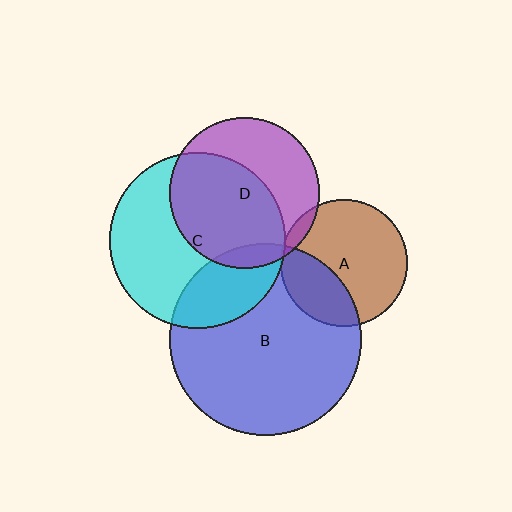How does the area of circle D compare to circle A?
Approximately 1.4 times.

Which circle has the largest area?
Circle B (blue).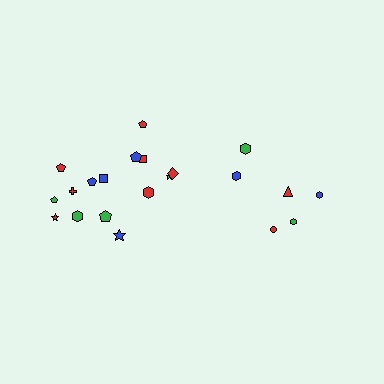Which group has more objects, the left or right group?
The left group.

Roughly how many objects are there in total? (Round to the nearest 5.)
Roughly 20 objects in total.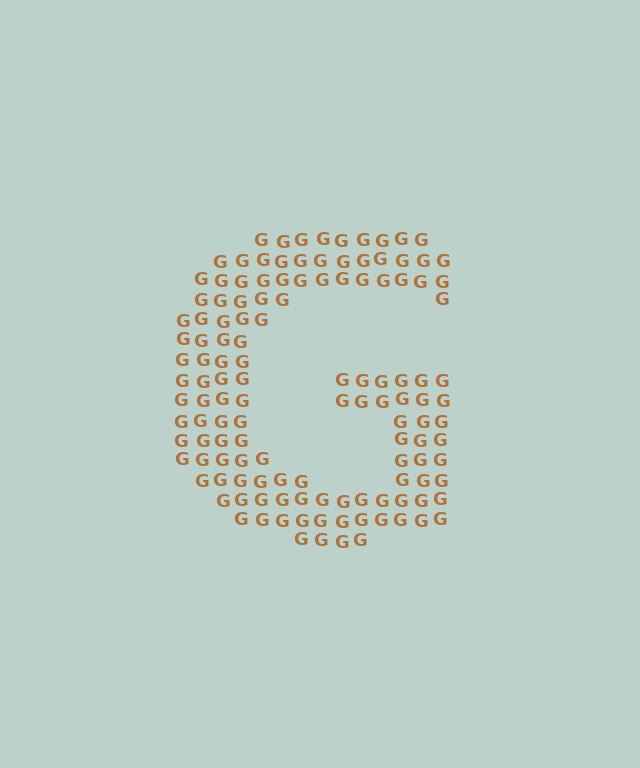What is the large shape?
The large shape is the letter G.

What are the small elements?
The small elements are letter G's.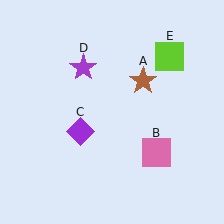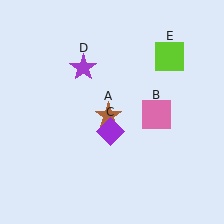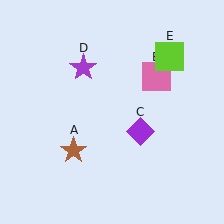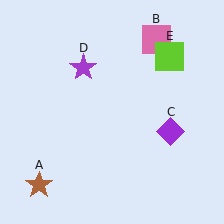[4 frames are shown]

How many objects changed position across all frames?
3 objects changed position: brown star (object A), pink square (object B), purple diamond (object C).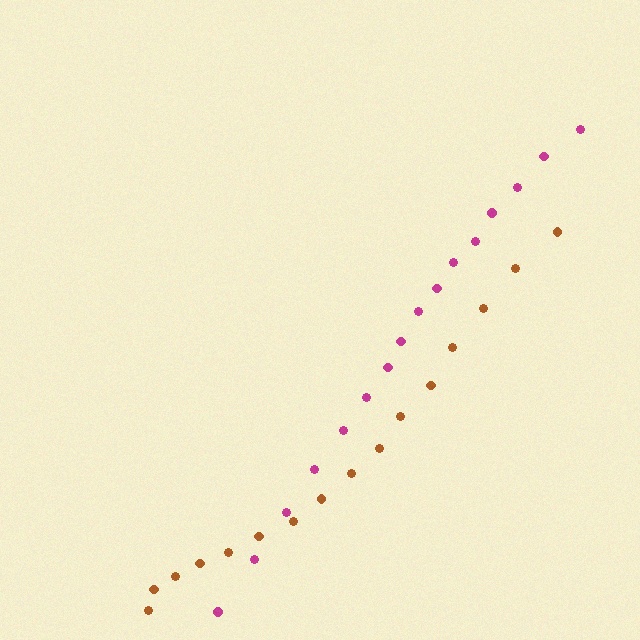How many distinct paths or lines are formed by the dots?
There are 2 distinct paths.